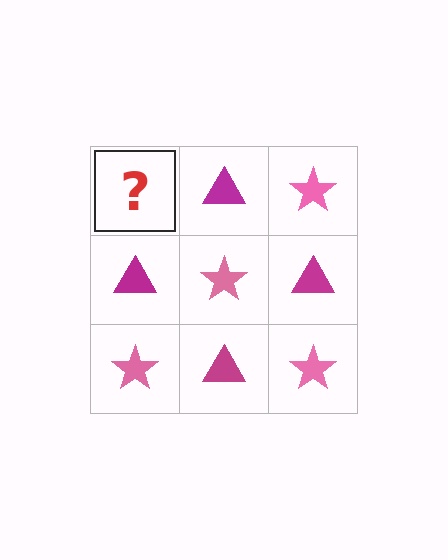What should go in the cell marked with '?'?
The missing cell should contain a pink star.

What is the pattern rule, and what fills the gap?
The rule is that it alternates pink star and magenta triangle in a checkerboard pattern. The gap should be filled with a pink star.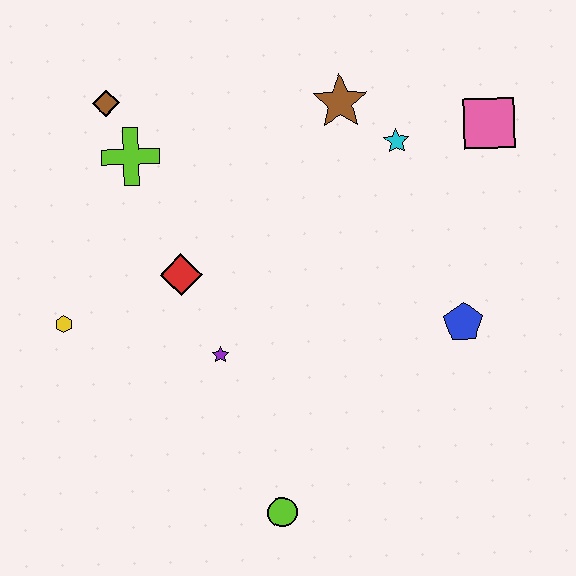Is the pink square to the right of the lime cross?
Yes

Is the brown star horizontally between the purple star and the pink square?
Yes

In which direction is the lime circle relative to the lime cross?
The lime circle is below the lime cross.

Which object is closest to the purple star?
The red diamond is closest to the purple star.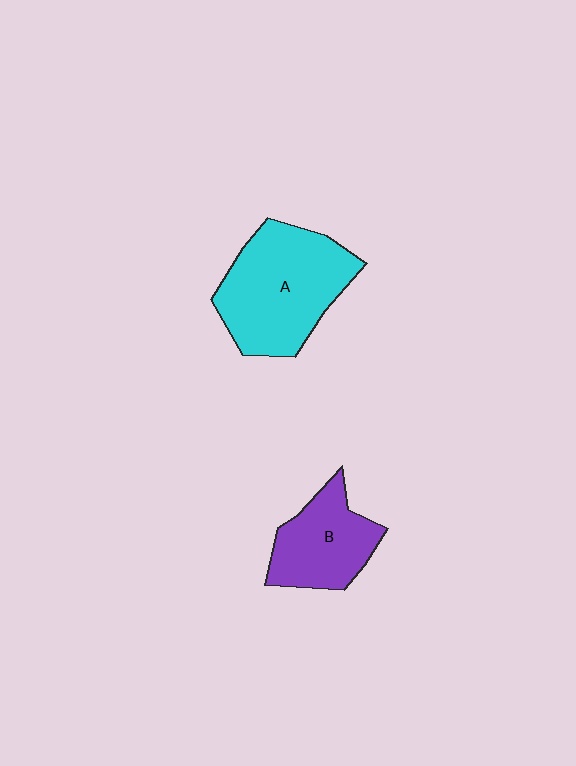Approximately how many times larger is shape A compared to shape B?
Approximately 1.6 times.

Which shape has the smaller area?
Shape B (purple).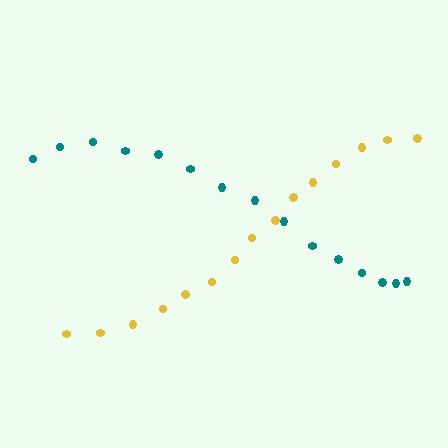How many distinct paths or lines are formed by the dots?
There are 2 distinct paths.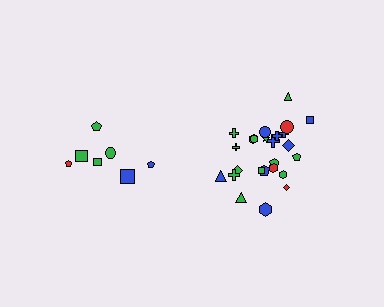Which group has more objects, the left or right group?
The right group.